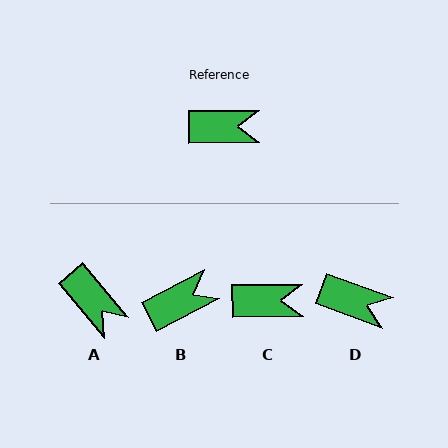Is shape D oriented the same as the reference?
No, it is off by about 21 degrees.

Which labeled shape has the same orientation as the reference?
C.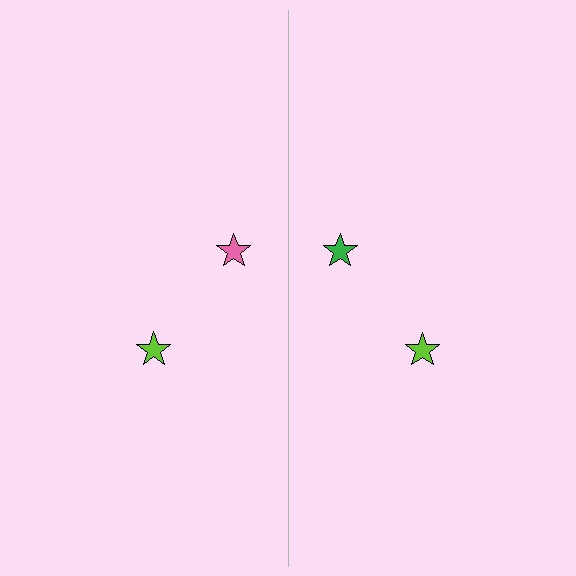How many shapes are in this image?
There are 4 shapes in this image.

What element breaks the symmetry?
The green star on the right side breaks the symmetry — its mirror counterpart is pink.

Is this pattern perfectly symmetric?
No, the pattern is not perfectly symmetric. The green star on the right side breaks the symmetry — its mirror counterpart is pink.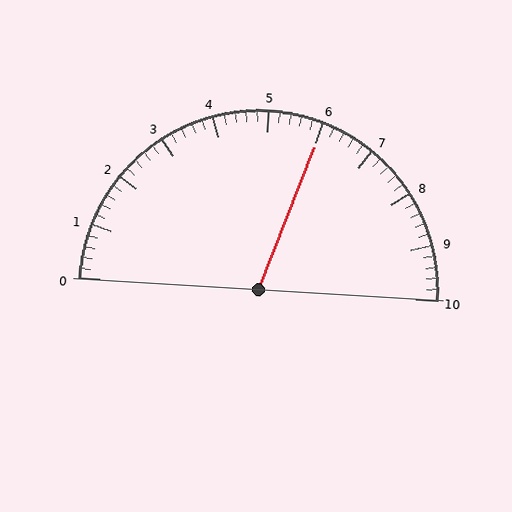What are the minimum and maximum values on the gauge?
The gauge ranges from 0 to 10.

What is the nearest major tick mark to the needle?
The nearest major tick mark is 6.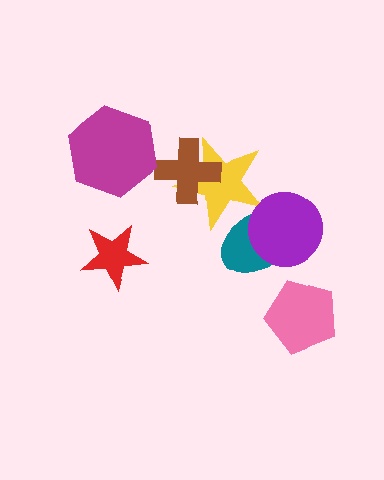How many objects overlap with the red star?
0 objects overlap with the red star.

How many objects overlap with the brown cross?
1 object overlaps with the brown cross.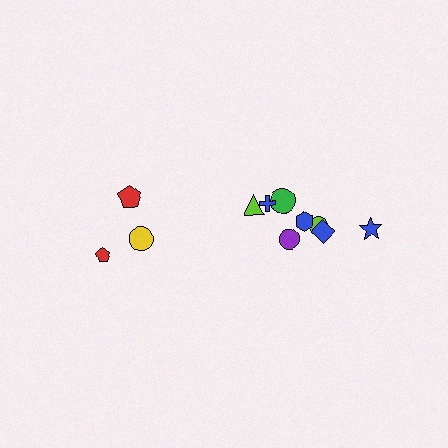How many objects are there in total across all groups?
There are 11 objects.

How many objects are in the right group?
There are 8 objects.